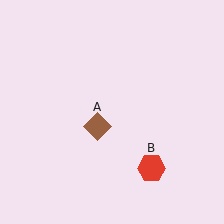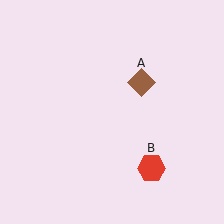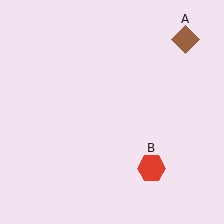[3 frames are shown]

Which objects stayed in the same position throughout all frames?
Red hexagon (object B) remained stationary.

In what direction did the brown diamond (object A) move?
The brown diamond (object A) moved up and to the right.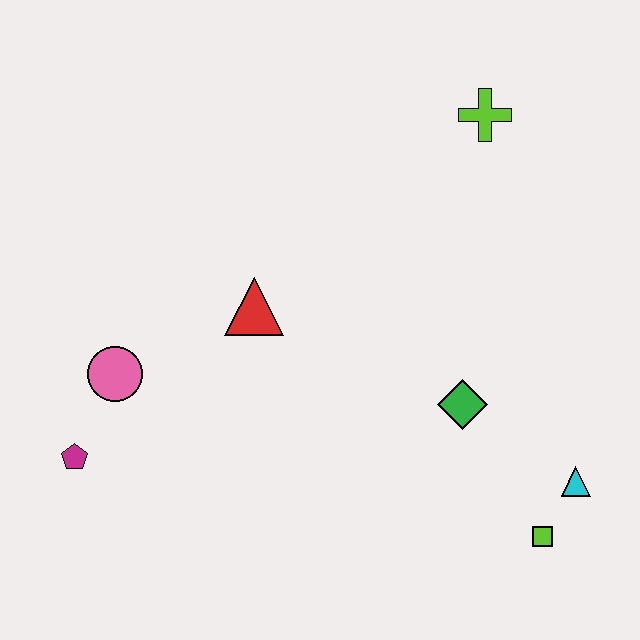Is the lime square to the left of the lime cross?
No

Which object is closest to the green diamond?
The cyan triangle is closest to the green diamond.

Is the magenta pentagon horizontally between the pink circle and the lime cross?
No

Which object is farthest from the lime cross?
The magenta pentagon is farthest from the lime cross.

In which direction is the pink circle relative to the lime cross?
The pink circle is to the left of the lime cross.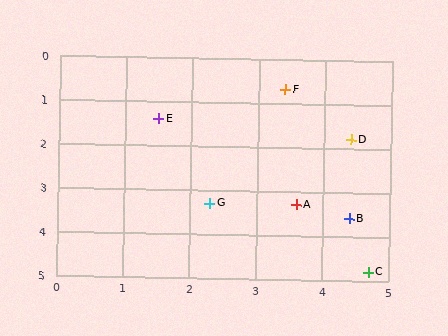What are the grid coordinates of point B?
Point B is at approximately (4.4, 3.6).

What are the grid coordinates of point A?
Point A is at approximately (3.6, 3.3).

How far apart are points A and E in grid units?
Points A and E are about 2.8 grid units apart.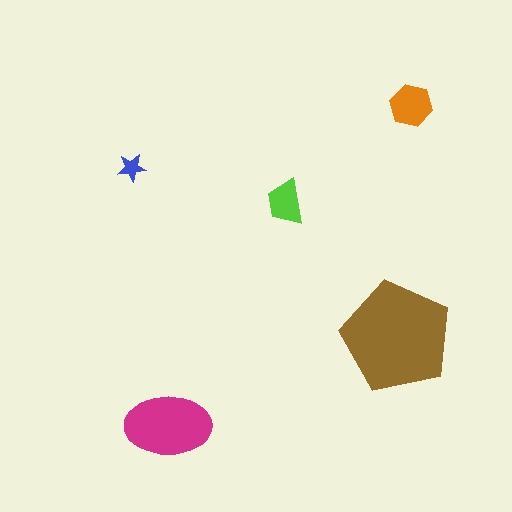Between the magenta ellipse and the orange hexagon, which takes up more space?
The magenta ellipse.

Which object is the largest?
The brown pentagon.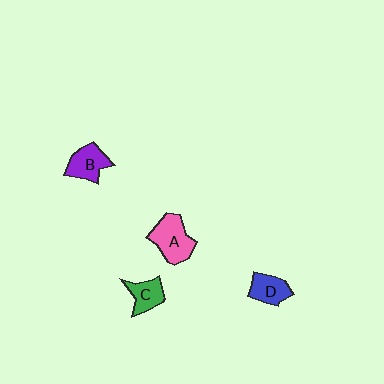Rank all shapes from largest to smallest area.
From largest to smallest: A (pink), B (purple), D (blue), C (green).